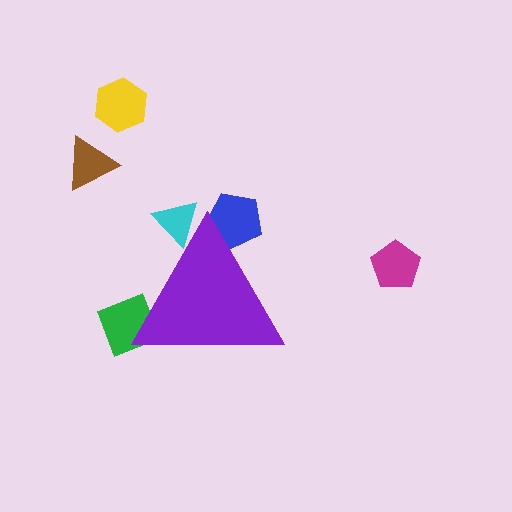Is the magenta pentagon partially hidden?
No, the magenta pentagon is fully visible.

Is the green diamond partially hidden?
Yes, the green diamond is partially hidden behind the purple triangle.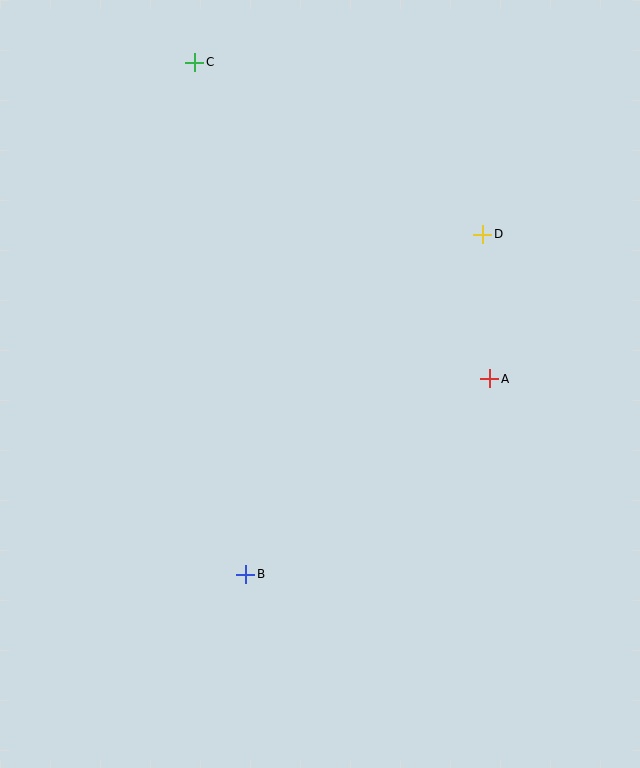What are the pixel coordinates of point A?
Point A is at (490, 379).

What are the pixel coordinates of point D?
Point D is at (483, 234).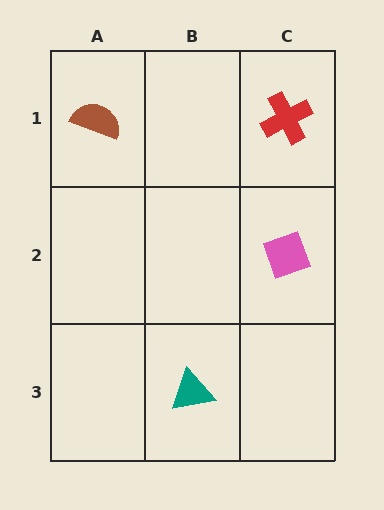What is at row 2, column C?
A pink diamond.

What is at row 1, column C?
A red cross.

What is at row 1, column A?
A brown semicircle.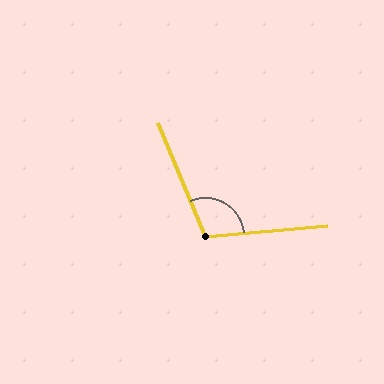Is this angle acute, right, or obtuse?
It is obtuse.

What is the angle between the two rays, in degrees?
Approximately 108 degrees.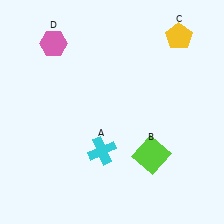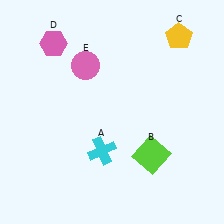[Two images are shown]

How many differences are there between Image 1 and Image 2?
There is 1 difference between the two images.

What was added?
A pink circle (E) was added in Image 2.